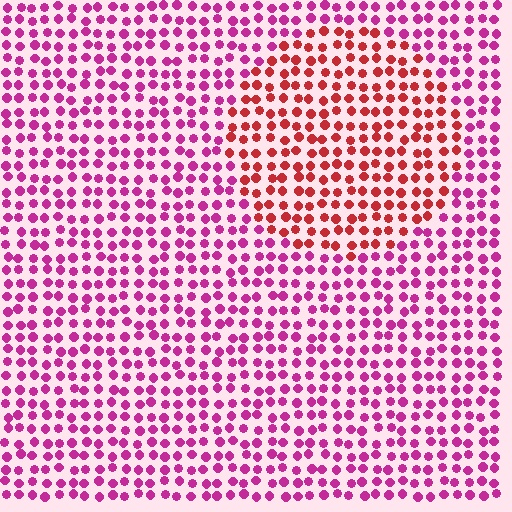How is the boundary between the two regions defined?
The boundary is defined purely by a slight shift in hue (about 39 degrees). Spacing, size, and orientation are identical on both sides.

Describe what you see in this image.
The image is filled with small magenta elements in a uniform arrangement. A circle-shaped region is visible where the elements are tinted to a slightly different hue, forming a subtle color boundary.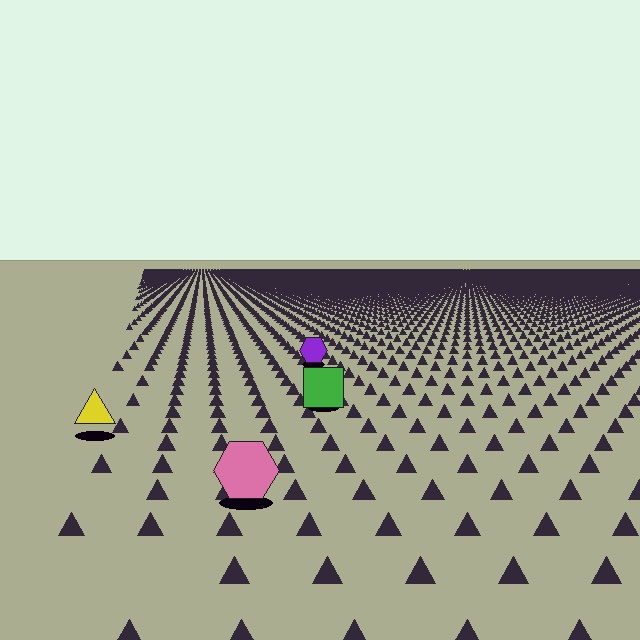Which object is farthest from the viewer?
The purple hexagon is farthest from the viewer. It appears smaller and the ground texture around it is denser.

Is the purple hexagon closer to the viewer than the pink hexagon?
No. The pink hexagon is closer — you can tell from the texture gradient: the ground texture is coarser near it.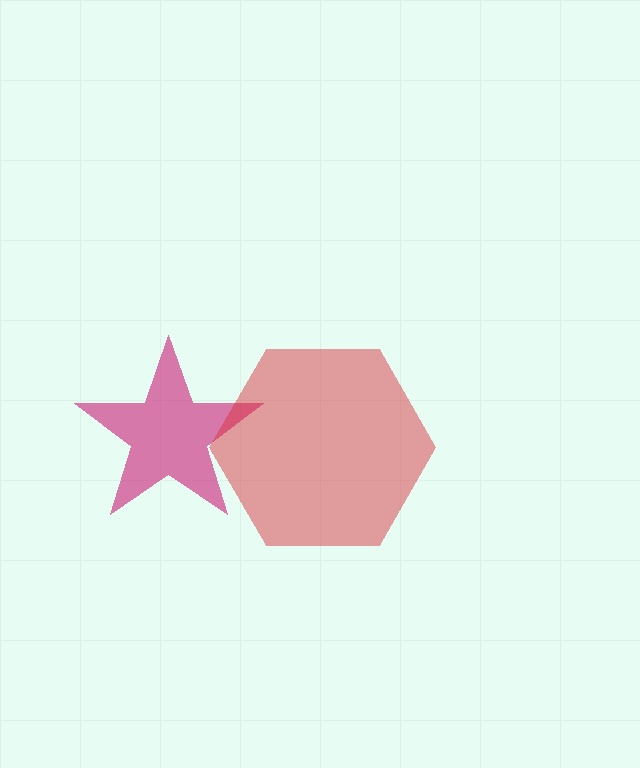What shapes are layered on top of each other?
The layered shapes are: a magenta star, a red hexagon.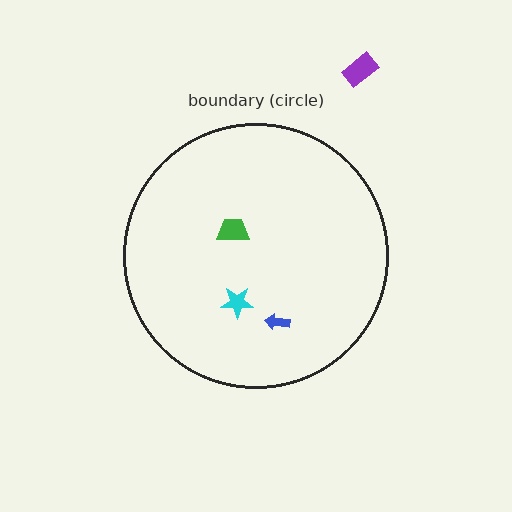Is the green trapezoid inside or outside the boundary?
Inside.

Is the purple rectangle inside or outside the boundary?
Outside.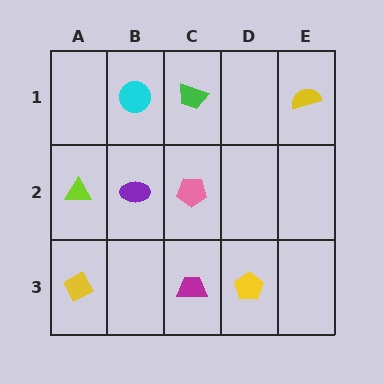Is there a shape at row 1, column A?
No, that cell is empty.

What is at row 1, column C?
A green trapezoid.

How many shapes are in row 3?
3 shapes.